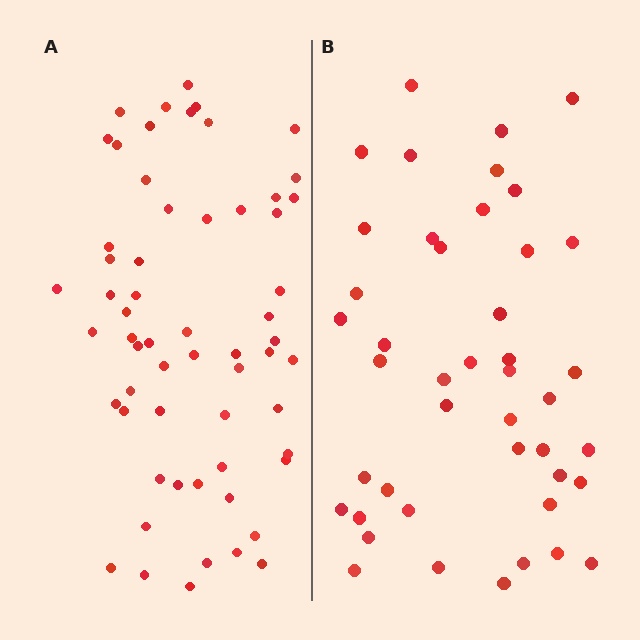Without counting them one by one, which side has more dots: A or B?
Region A (the left region) has more dots.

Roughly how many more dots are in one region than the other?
Region A has approximately 15 more dots than region B.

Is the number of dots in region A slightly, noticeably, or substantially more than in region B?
Region A has noticeably more, but not dramatically so. The ratio is roughly 1.4 to 1.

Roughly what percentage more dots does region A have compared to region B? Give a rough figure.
About 35% more.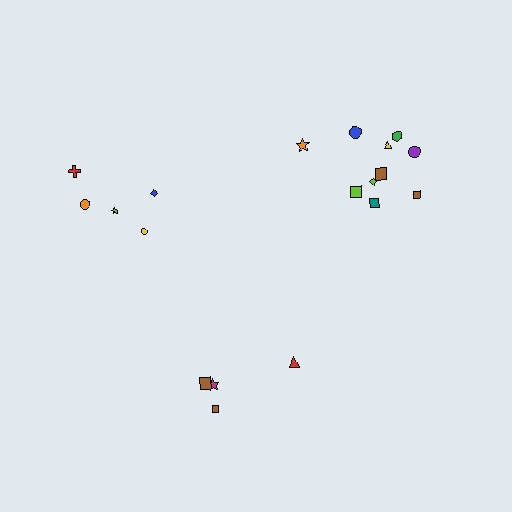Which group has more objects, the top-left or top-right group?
The top-right group.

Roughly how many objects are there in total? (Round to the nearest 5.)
Roughly 20 objects in total.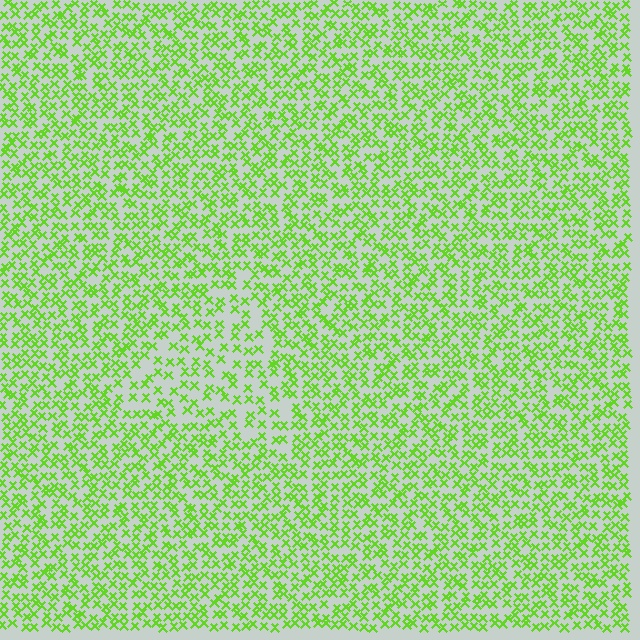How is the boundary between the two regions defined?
The boundary is defined by a change in element density (approximately 1.6x ratio). All elements are the same color, size, and shape.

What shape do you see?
I see a triangle.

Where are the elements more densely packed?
The elements are more densely packed outside the triangle boundary.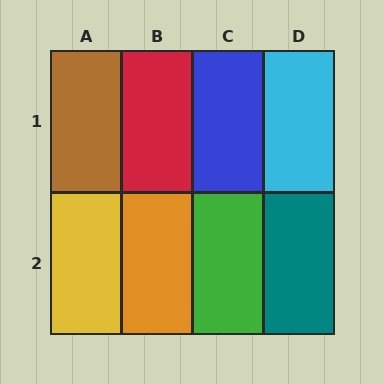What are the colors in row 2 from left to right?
Yellow, orange, green, teal.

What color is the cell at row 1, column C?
Blue.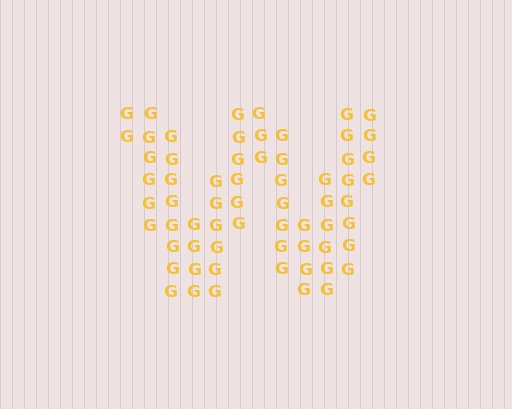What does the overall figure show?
The overall figure shows the letter W.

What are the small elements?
The small elements are letter G's.